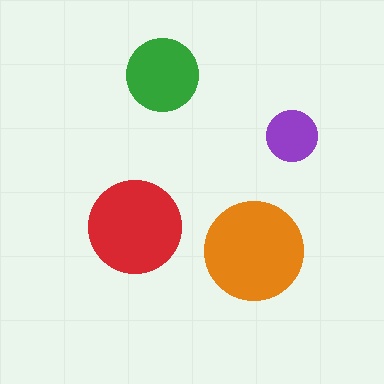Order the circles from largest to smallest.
the orange one, the red one, the green one, the purple one.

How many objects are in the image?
There are 4 objects in the image.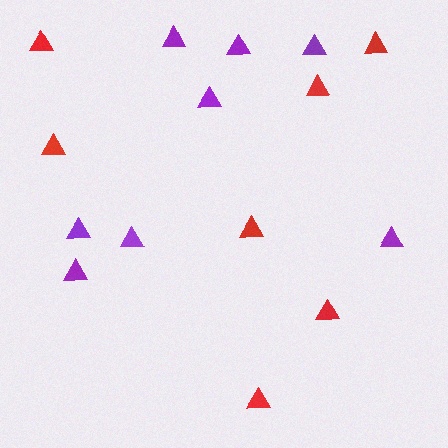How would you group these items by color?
There are 2 groups: one group of purple triangles (8) and one group of red triangles (7).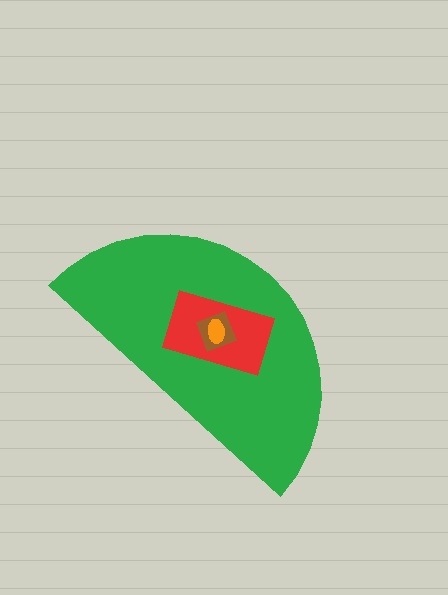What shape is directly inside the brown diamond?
The orange ellipse.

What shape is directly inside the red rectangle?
The brown diamond.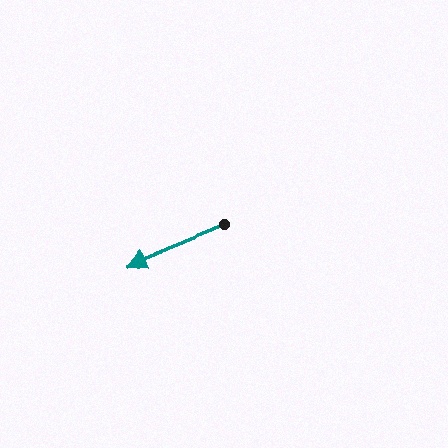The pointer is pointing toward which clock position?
Roughly 8 o'clock.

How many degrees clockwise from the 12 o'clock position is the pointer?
Approximately 247 degrees.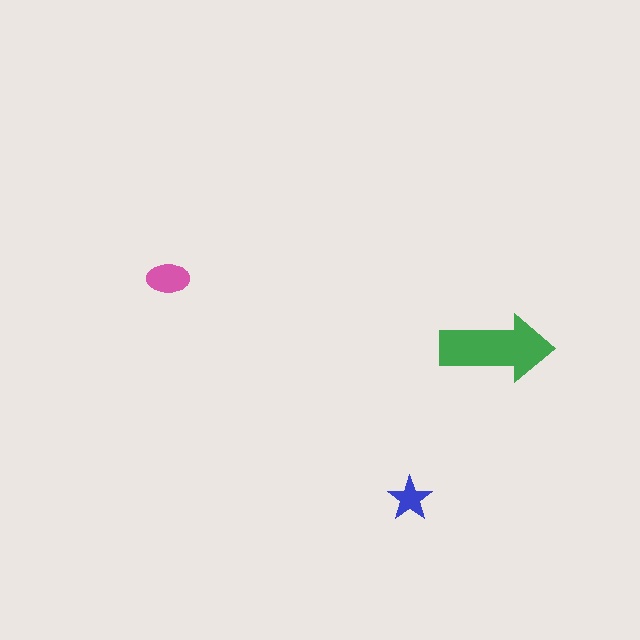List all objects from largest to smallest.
The green arrow, the pink ellipse, the blue star.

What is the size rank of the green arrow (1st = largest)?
1st.